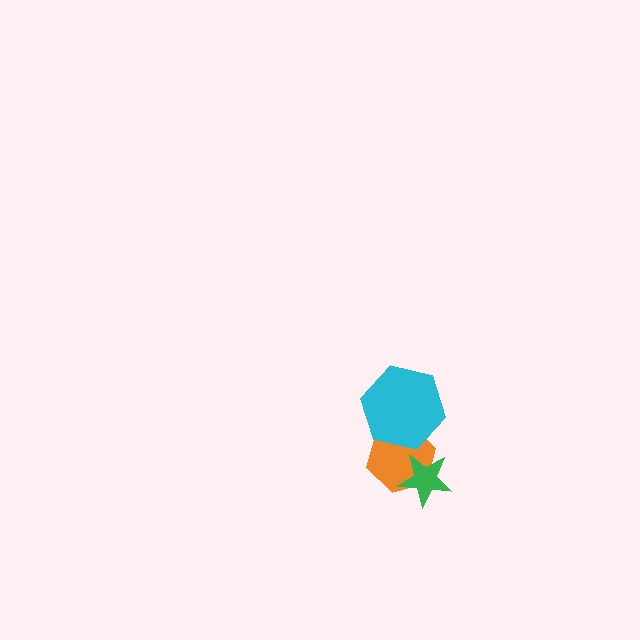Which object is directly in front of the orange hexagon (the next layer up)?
The cyan hexagon is directly in front of the orange hexagon.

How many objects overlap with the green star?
1 object overlaps with the green star.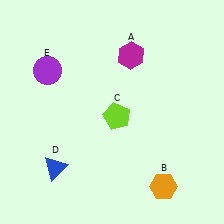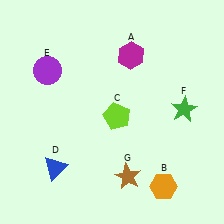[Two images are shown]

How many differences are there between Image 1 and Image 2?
There are 2 differences between the two images.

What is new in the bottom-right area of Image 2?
A brown star (G) was added in the bottom-right area of Image 2.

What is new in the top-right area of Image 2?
A green star (F) was added in the top-right area of Image 2.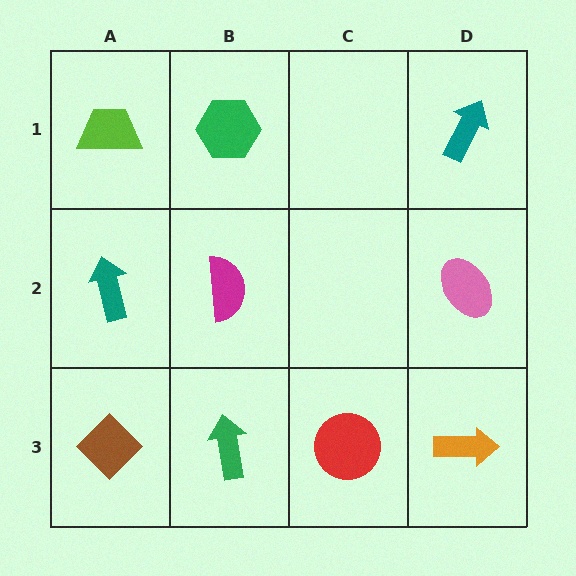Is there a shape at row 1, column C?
No, that cell is empty.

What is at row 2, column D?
A pink ellipse.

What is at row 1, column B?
A green hexagon.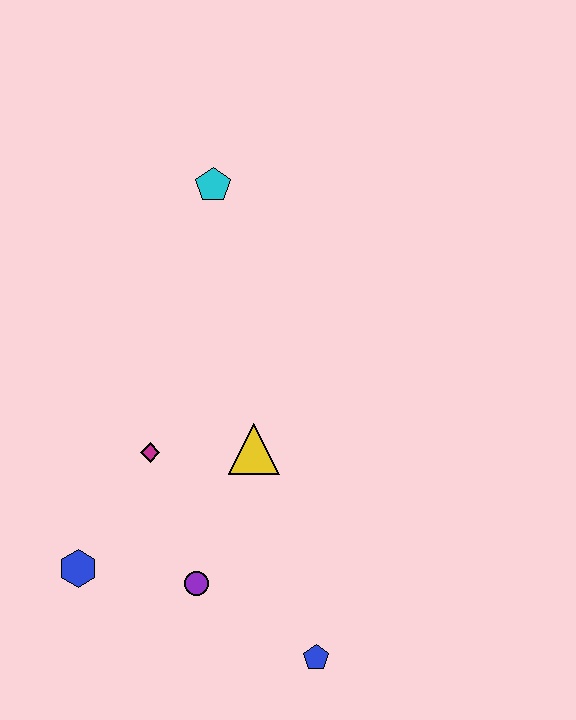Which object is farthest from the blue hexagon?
The cyan pentagon is farthest from the blue hexagon.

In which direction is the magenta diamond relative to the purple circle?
The magenta diamond is above the purple circle.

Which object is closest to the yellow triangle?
The magenta diamond is closest to the yellow triangle.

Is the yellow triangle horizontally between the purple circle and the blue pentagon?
Yes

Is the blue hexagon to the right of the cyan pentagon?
No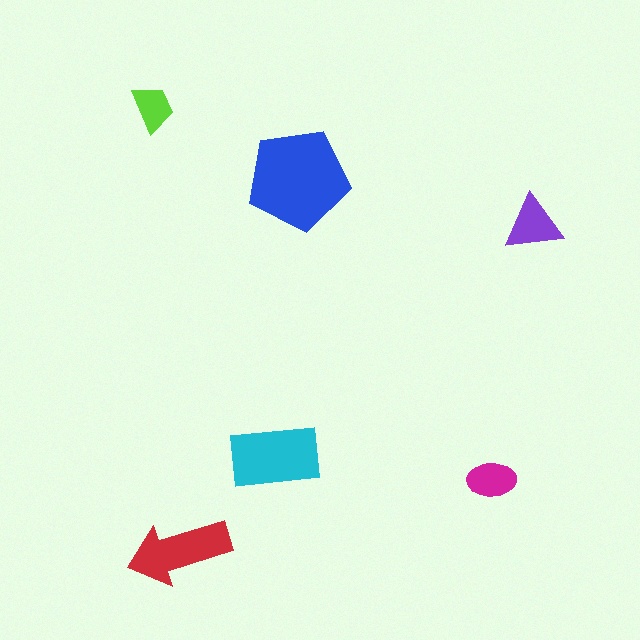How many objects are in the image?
There are 6 objects in the image.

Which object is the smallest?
The lime trapezoid.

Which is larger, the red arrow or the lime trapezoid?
The red arrow.